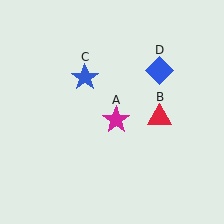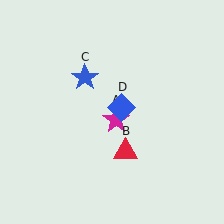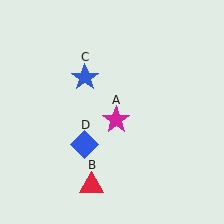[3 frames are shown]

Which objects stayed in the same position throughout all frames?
Magenta star (object A) and blue star (object C) remained stationary.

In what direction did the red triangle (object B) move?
The red triangle (object B) moved down and to the left.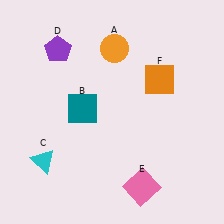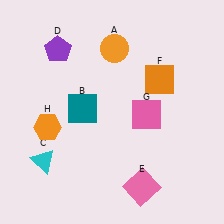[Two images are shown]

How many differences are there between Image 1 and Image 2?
There are 2 differences between the two images.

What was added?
A pink square (G), an orange hexagon (H) were added in Image 2.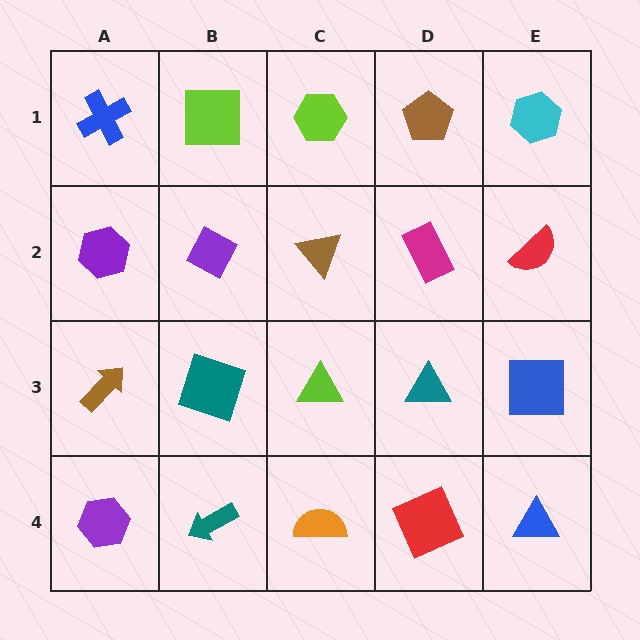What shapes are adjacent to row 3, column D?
A magenta rectangle (row 2, column D), a red square (row 4, column D), a lime triangle (row 3, column C), a blue square (row 3, column E).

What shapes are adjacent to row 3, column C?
A brown triangle (row 2, column C), an orange semicircle (row 4, column C), a teal square (row 3, column B), a teal triangle (row 3, column D).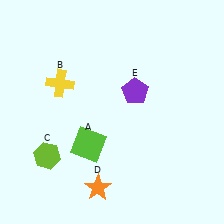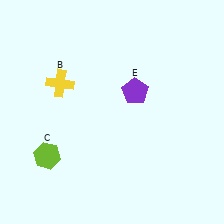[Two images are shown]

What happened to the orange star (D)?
The orange star (D) was removed in Image 2. It was in the bottom-left area of Image 1.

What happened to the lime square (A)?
The lime square (A) was removed in Image 2. It was in the bottom-left area of Image 1.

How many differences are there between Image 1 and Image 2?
There are 2 differences between the two images.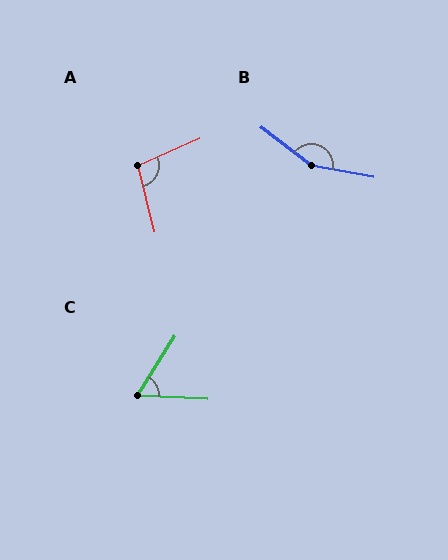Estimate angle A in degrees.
Approximately 99 degrees.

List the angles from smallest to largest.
C (61°), A (99°), B (153°).